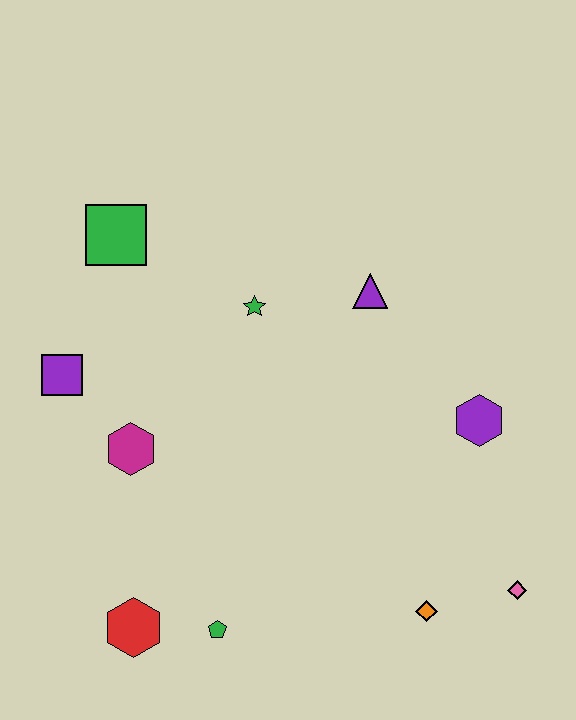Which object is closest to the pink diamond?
The orange diamond is closest to the pink diamond.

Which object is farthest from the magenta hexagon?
The pink diamond is farthest from the magenta hexagon.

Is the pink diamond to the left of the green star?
No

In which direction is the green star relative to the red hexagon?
The green star is above the red hexagon.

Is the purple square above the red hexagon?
Yes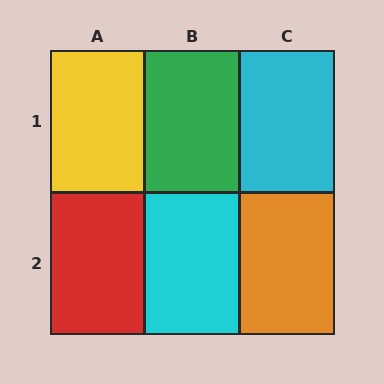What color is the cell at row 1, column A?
Yellow.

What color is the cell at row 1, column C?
Cyan.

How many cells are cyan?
2 cells are cyan.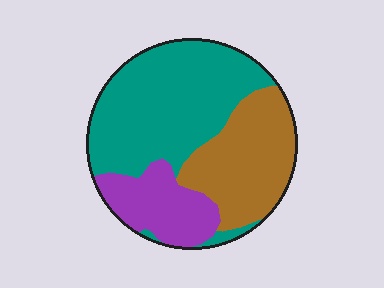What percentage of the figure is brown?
Brown takes up between a sixth and a third of the figure.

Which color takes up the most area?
Teal, at roughly 50%.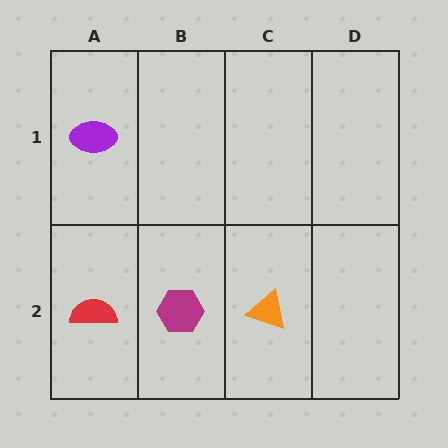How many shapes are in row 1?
1 shape.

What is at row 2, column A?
A red semicircle.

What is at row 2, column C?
An orange triangle.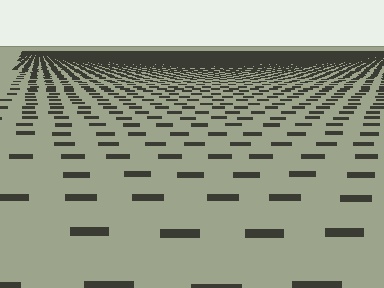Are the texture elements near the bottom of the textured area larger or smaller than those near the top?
Larger. Near the bottom, elements are closer to the viewer and appear at a bigger on-screen size.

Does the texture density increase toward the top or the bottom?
Density increases toward the top.